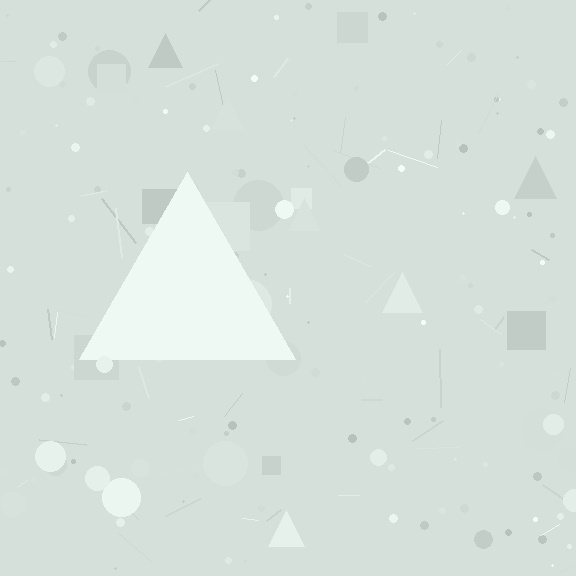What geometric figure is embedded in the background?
A triangle is embedded in the background.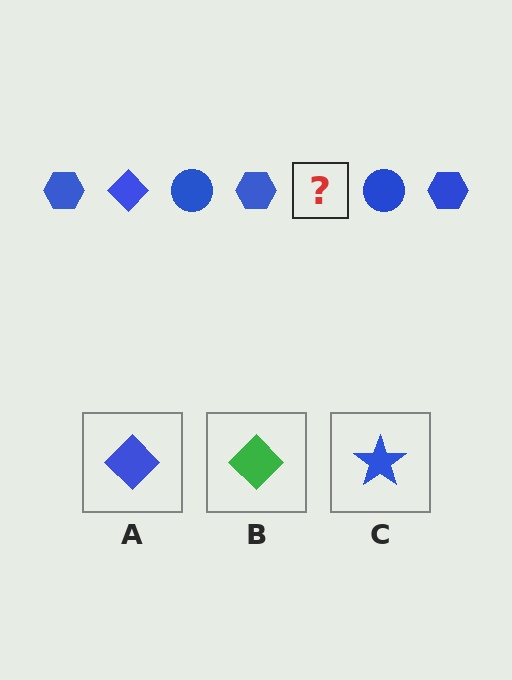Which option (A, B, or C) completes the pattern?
A.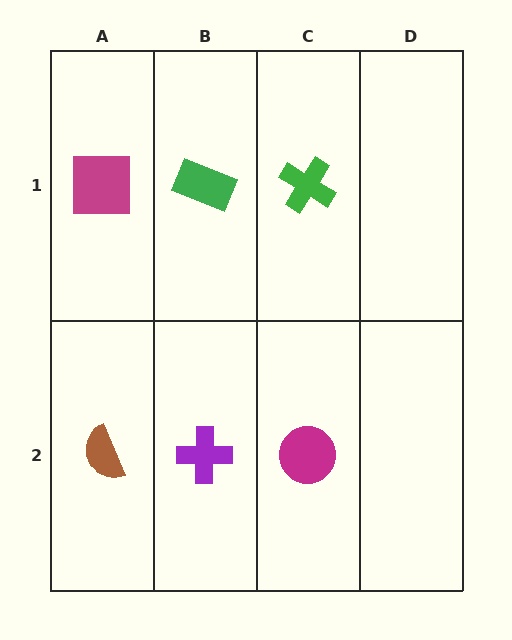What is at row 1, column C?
A green cross.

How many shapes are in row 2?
3 shapes.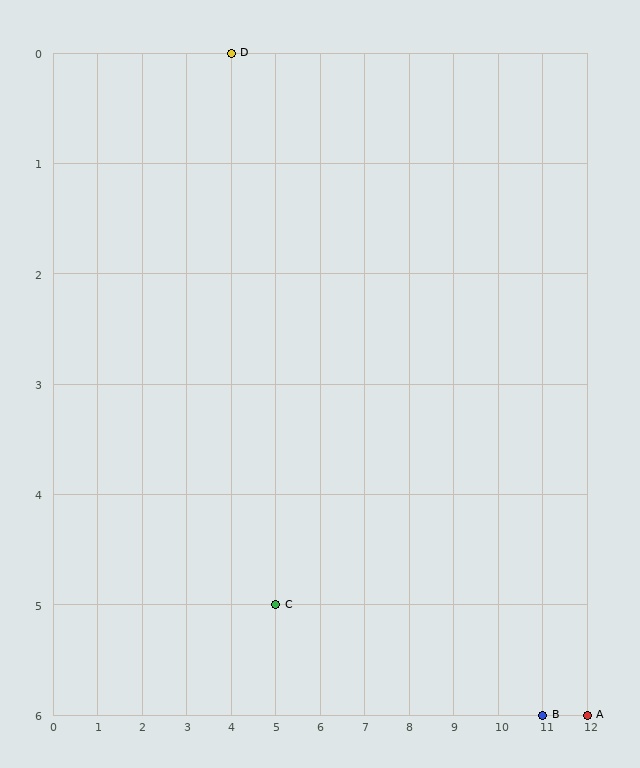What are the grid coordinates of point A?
Point A is at grid coordinates (12, 6).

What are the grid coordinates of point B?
Point B is at grid coordinates (11, 6).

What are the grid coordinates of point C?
Point C is at grid coordinates (5, 5).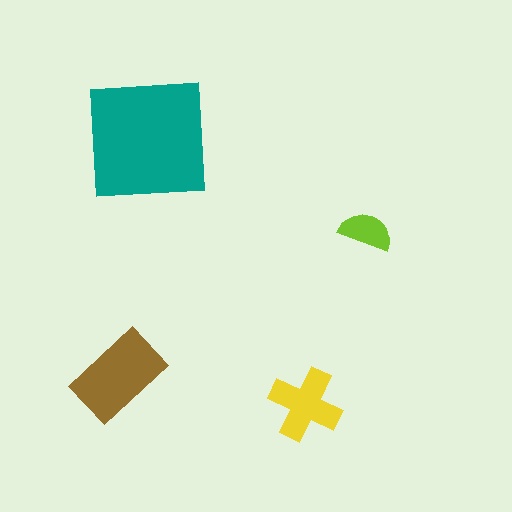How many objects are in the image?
There are 4 objects in the image.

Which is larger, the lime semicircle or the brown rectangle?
The brown rectangle.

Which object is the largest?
The teal square.